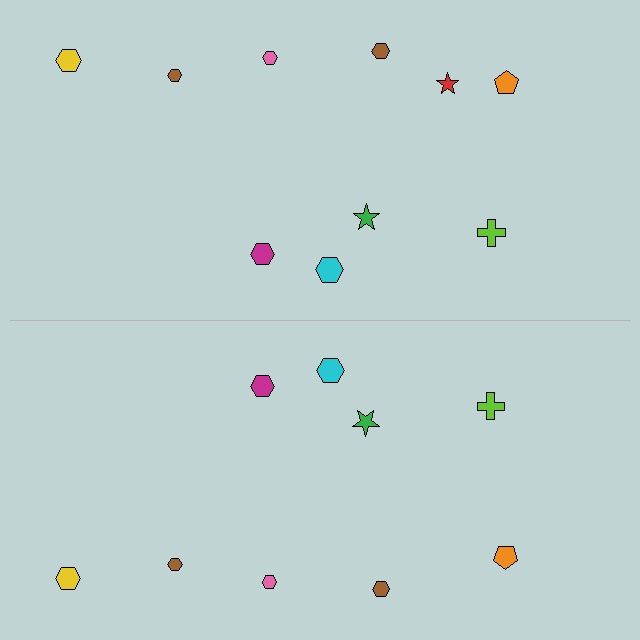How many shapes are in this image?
There are 19 shapes in this image.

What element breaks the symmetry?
A red star is missing from the bottom side.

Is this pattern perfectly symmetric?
No, the pattern is not perfectly symmetric. A red star is missing from the bottom side.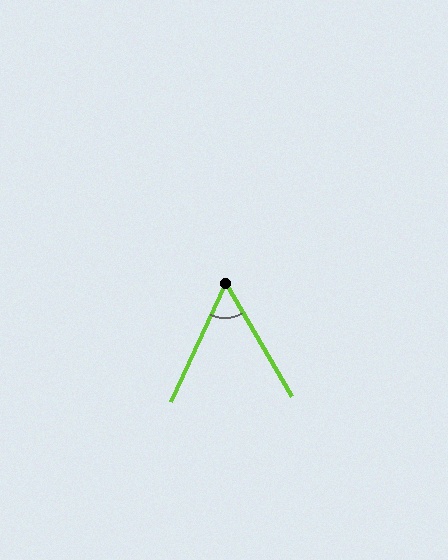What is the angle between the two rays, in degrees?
Approximately 55 degrees.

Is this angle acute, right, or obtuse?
It is acute.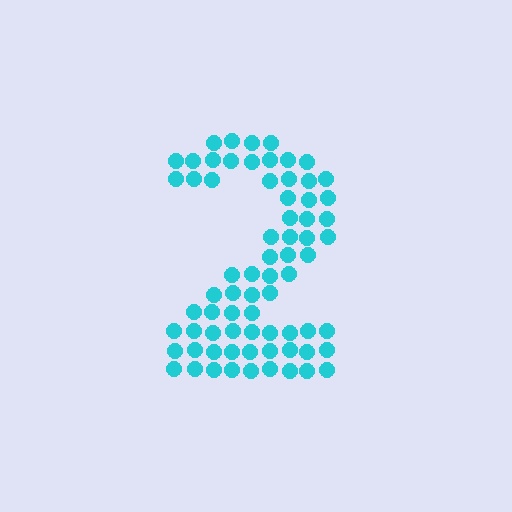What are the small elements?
The small elements are circles.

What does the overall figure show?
The overall figure shows the digit 2.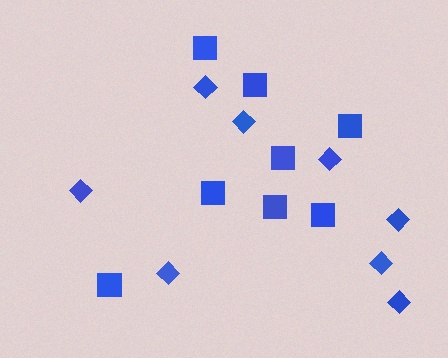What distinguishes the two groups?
There are 2 groups: one group of squares (8) and one group of diamonds (8).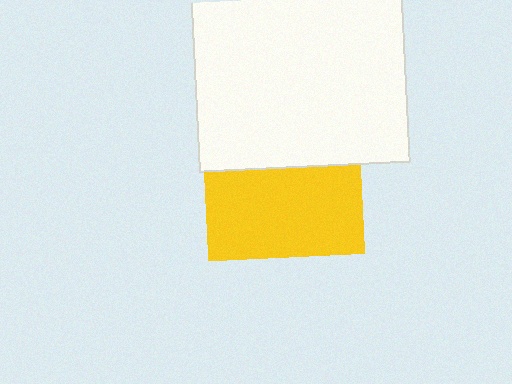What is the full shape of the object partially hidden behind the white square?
The partially hidden object is a yellow square.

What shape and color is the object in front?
The object in front is a white square.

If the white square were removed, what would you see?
You would see the complete yellow square.